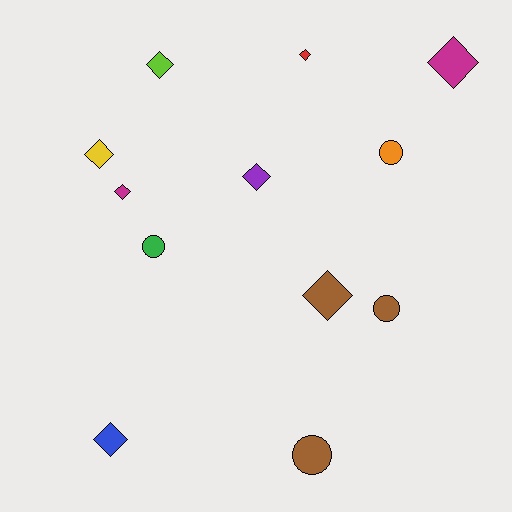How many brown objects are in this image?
There are 3 brown objects.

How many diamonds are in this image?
There are 8 diamonds.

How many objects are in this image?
There are 12 objects.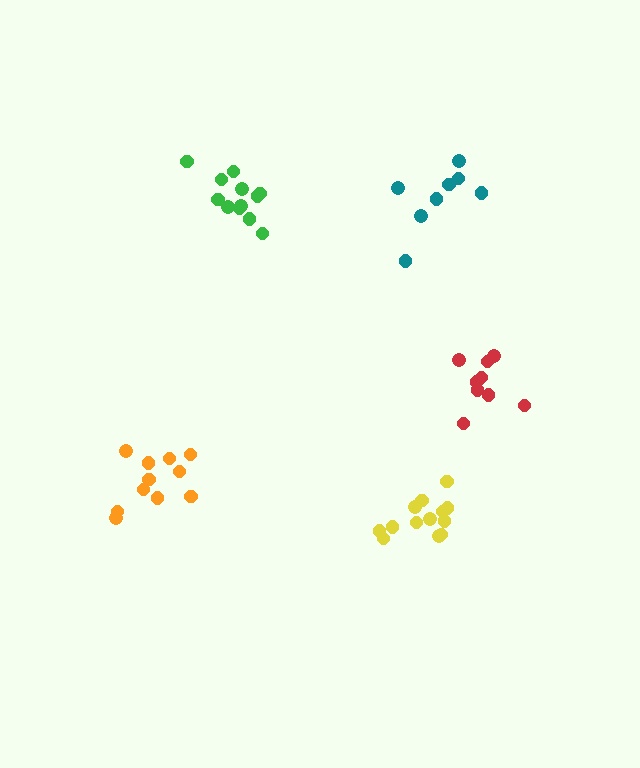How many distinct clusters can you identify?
There are 5 distinct clusters.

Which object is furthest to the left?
The orange cluster is leftmost.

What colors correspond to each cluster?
The clusters are colored: red, yellow, teal, green, orange.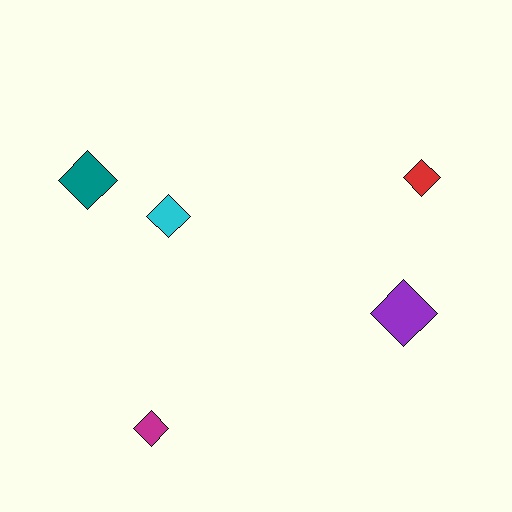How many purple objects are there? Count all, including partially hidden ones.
There is 1 purple object.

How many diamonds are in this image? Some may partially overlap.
There are 5 diamonds.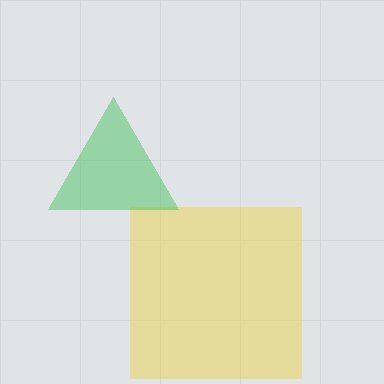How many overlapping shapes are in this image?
There are 2 overlapping shapes in the image.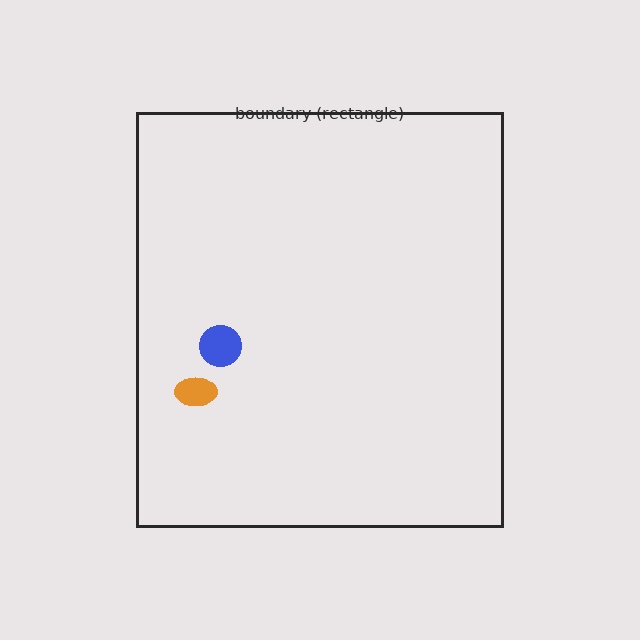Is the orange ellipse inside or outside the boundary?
Inside.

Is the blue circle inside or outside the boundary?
Inside.